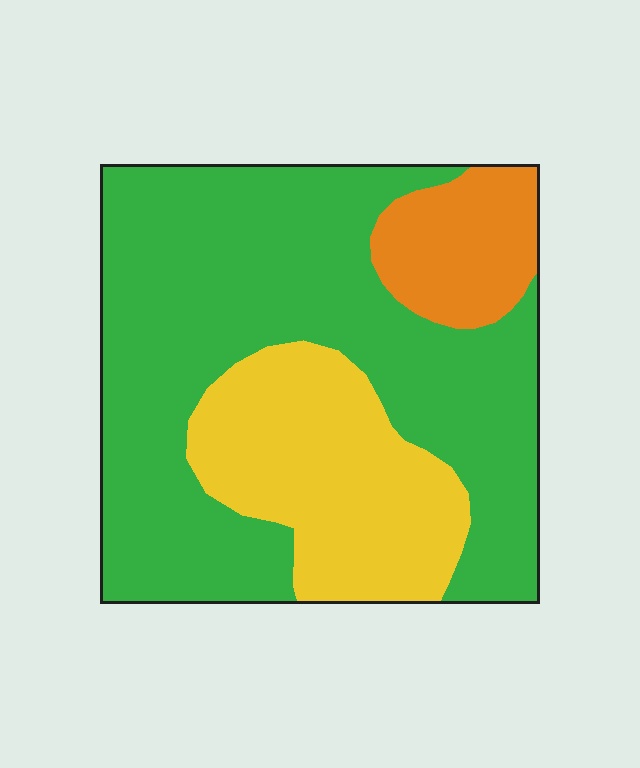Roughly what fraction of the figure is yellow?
Yellow takes up about one quarter (1/4) of the figure.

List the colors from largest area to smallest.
From largest to smallest: green, yellow, orange.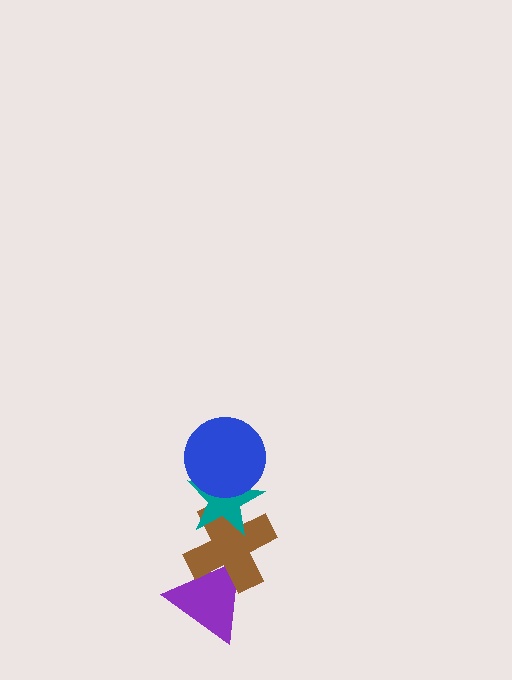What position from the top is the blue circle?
The blue circle is 1st from the top.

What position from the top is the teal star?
The teal star is 2nd from the top.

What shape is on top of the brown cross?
The teal star is on top of the brown cross.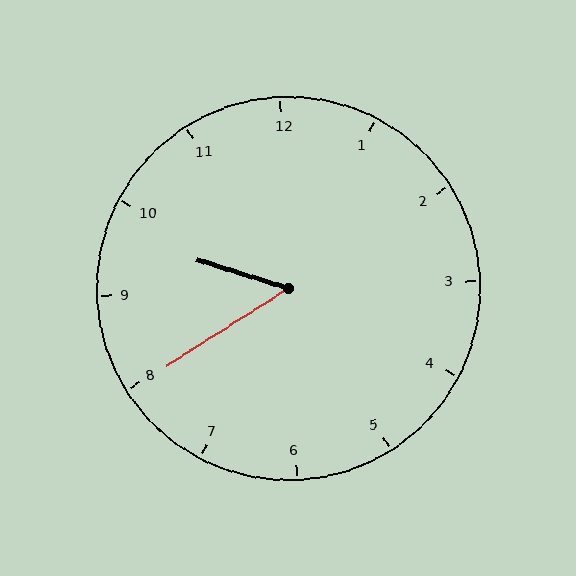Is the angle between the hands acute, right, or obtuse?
It is acute.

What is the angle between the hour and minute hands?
Approximately 50 degrees.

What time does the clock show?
9:40.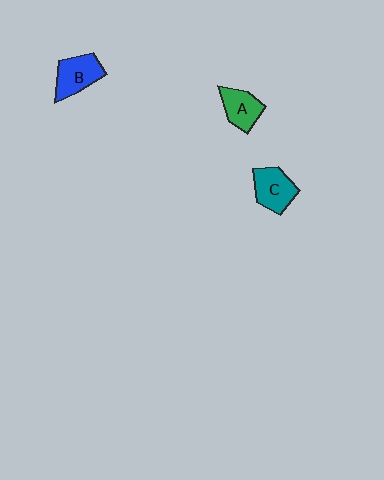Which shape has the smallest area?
Shape A (green).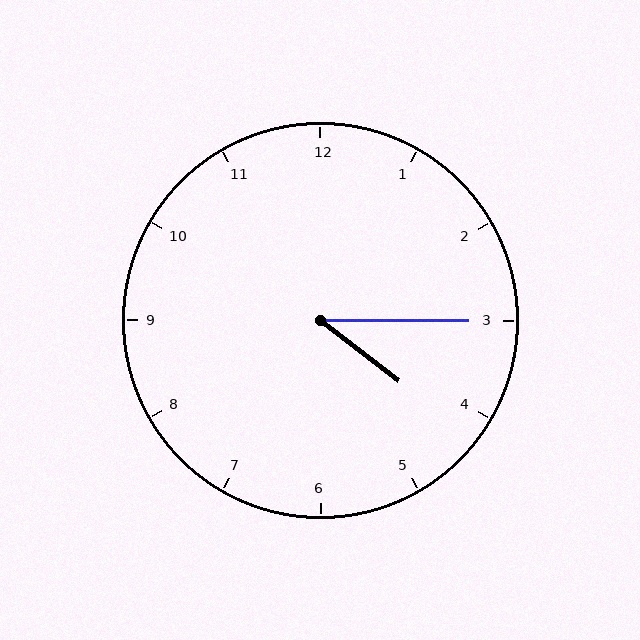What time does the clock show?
4:15.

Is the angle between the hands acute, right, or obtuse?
It is acute.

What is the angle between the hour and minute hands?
Approximately 38 degrees.